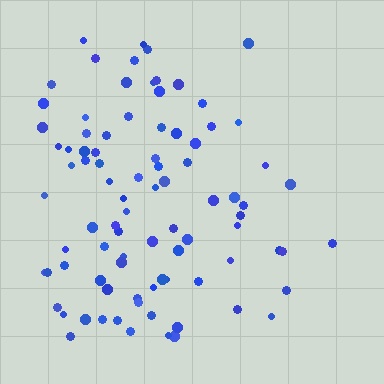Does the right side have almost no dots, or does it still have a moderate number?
Still a moderate number, just noticeably fewer than the left.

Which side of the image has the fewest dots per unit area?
The right.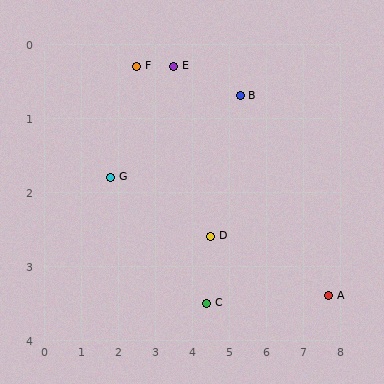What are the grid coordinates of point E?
Point E is at approximately (3.5, 0.3).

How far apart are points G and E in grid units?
Points G and E are about 2.3 grid units apart.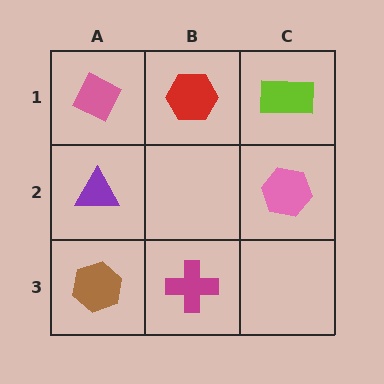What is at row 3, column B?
A magenta cross.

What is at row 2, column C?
A pink hexagon.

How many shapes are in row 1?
3 shapes.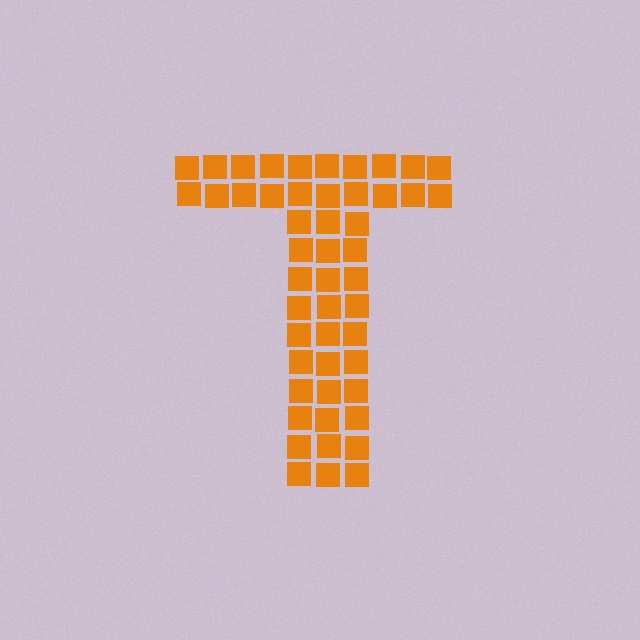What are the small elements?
The small elements are squares.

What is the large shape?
The large shape is the letter T.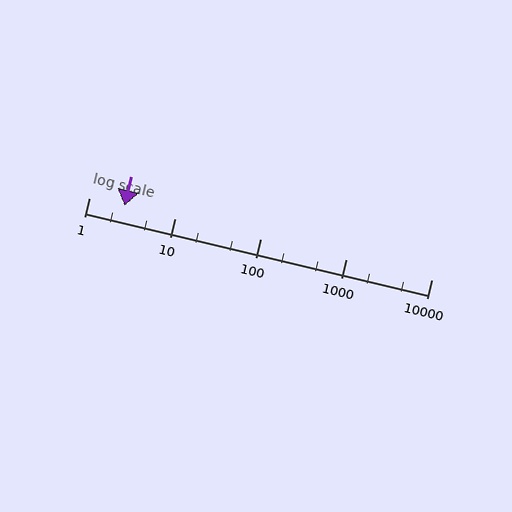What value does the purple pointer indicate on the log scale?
The pointer indicates approximately 2.6.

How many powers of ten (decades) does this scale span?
The scale spans 4 decades, from 1 to 10000.